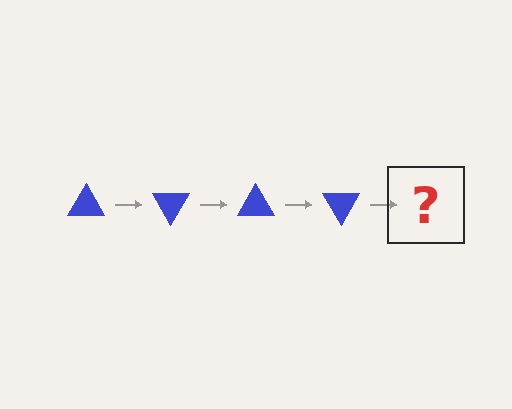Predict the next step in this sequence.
The next step is a blue triangle rotated 240 degrees.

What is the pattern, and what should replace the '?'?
The pattern is that the triangle rotates 60 degrees each step. The '?' should be a blue triangle rotated 240 degrees.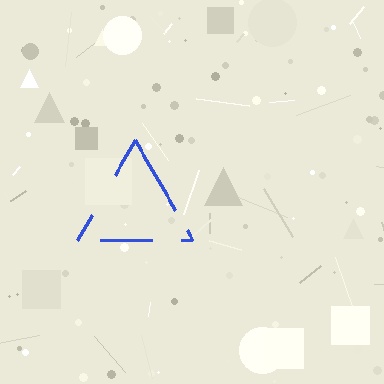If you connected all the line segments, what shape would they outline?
They would outline a triangle.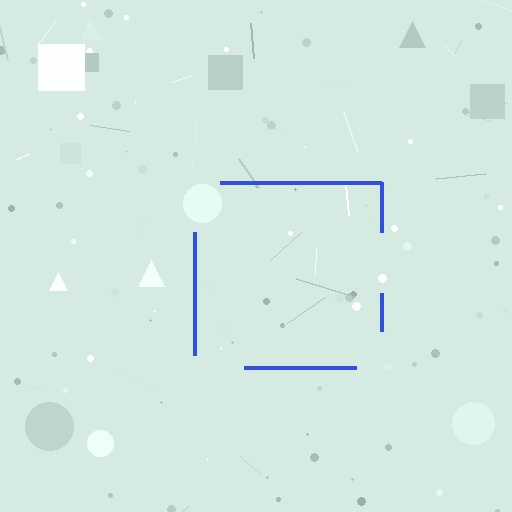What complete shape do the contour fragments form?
The contour fragments form a square.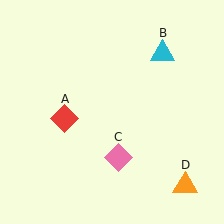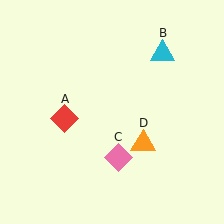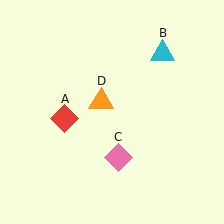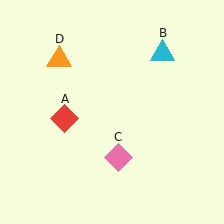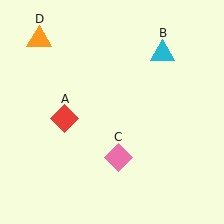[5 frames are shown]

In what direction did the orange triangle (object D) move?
The orange triangle (object D) moved up and to the left.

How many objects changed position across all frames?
1 object changed position: orange triangle (object D).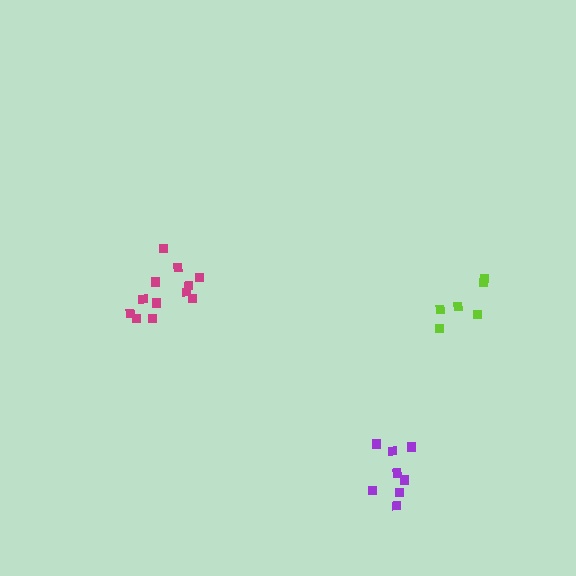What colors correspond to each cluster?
The clusters are colored: magenta, lime, purple.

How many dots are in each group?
Group 1: 12 dots, Group 2: 6 dots, Group 3: 8 dots (26 total).